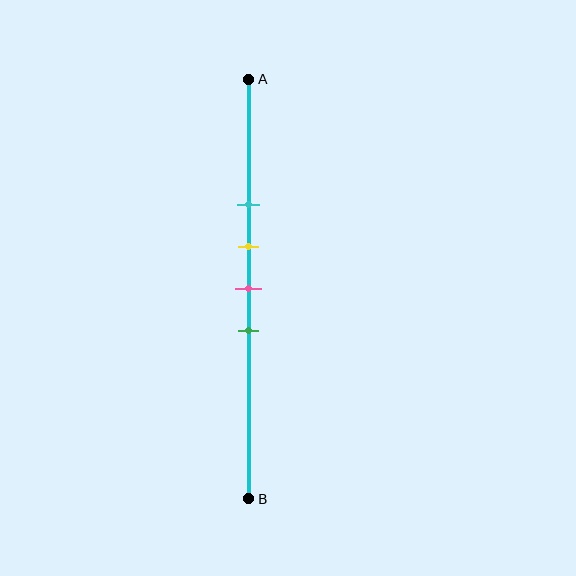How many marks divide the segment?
There are 4 marks dividing the segment.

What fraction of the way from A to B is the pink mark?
The pink mark is approximately 50% (0.5) of the way from A to B.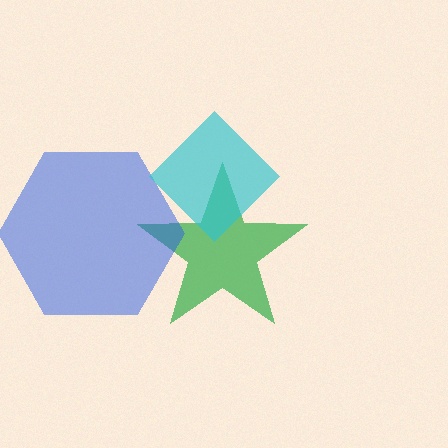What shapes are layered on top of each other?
The layered shapes are: a green star, a blue hexagon, a cyan diamond.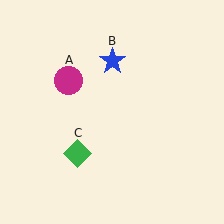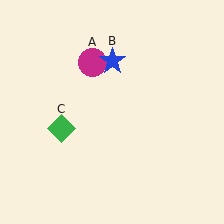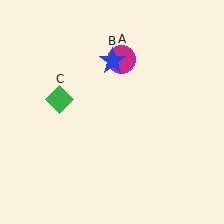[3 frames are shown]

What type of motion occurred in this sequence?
The magenta circle (object A), green diamond (object C) rotated clockwise around the center of the scene.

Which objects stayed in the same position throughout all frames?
Blue star (object B) remained stationary.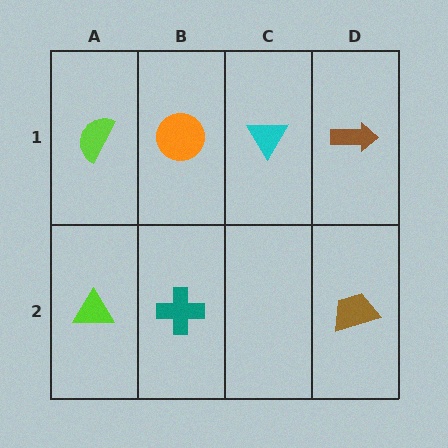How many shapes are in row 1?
4 shapes.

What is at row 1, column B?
An orange circle.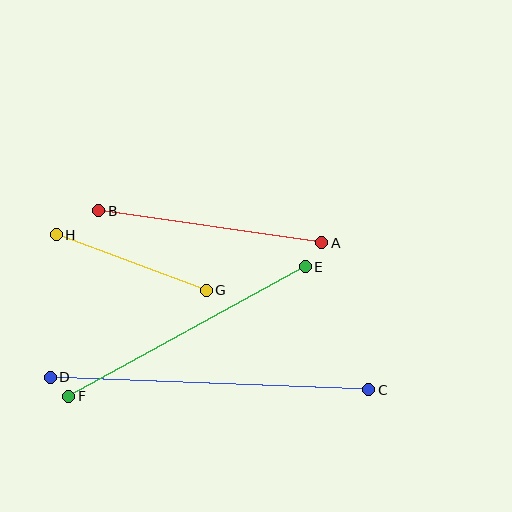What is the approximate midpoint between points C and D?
The midpoint is at approximately (209, 383) pixels.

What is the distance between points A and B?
The distance is approximately 225 pixels.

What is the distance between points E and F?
The distance is approximately 269 pixels.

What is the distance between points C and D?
The distance is approximately 319 pixels.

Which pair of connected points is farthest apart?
Points C and D are farthest apart.